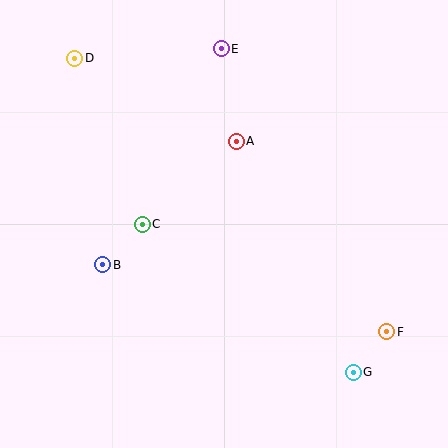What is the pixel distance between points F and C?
The distance between F and C is 267 pixels.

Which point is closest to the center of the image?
Point C at (142, 224) is closest to the center.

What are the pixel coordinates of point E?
Point E is at (221, 49).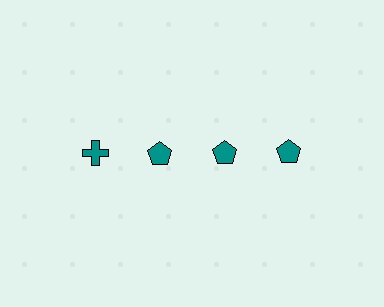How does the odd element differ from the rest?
It has a different shape: cross instead of pentagon.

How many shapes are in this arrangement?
There are 4 shapes arranged in a grid pattern.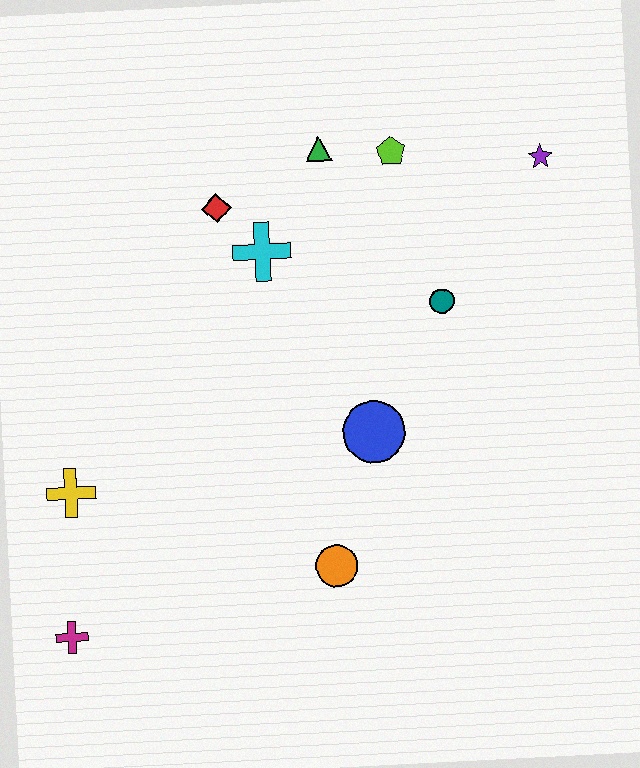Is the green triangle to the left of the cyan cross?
No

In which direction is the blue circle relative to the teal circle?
The blue circle is below the teal circle.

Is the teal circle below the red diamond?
Yes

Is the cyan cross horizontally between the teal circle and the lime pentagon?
No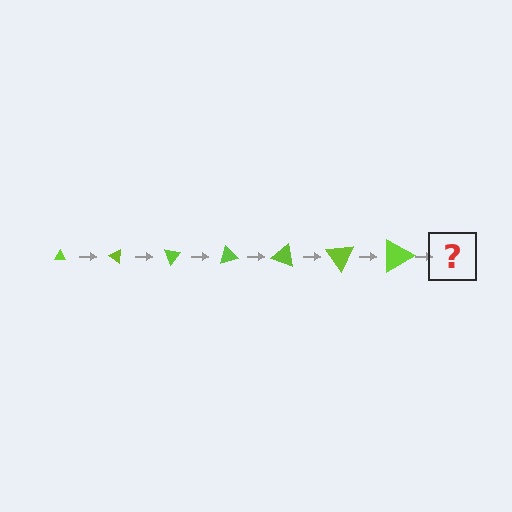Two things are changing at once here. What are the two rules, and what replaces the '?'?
The two rules are that the triangle grows larger each step and it rotates 35 degrees each step. The '?' should be a triangle, larger than the previous one and rotated 245 degrees from the start.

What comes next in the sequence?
The next element should be a triangle, larger than the previous one and rotated 245 degrees from the start.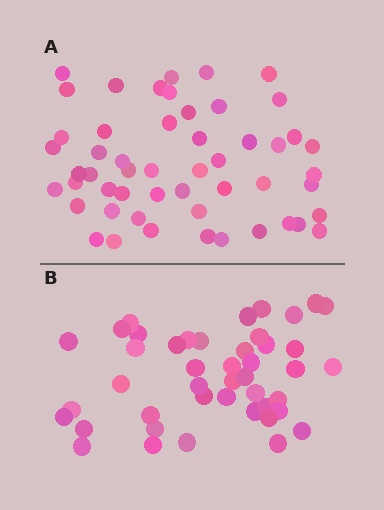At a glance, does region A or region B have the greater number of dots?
Region A (the top region) has more dots.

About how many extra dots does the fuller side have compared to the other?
Region A has roughly 8 or so more dots than region B.